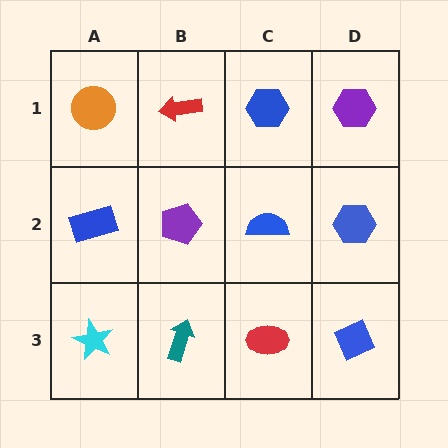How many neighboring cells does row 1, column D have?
2.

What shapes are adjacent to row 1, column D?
A blue hexagon (row 2, column D), a blue hexagon (row 1, column C).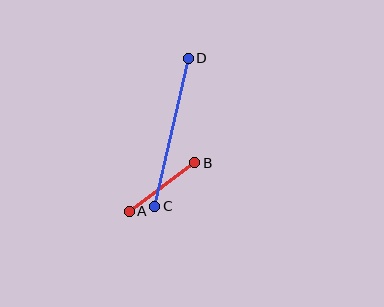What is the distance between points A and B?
The distance is approximately 81 pixels.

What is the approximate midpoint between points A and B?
The midpoint is at approximately (162, 187) pixels.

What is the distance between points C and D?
The distance is approximately 152 pixels.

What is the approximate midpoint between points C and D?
The midpoint is at approximately (172, 132) pixels.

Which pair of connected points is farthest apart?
Points C and D are farthest apart.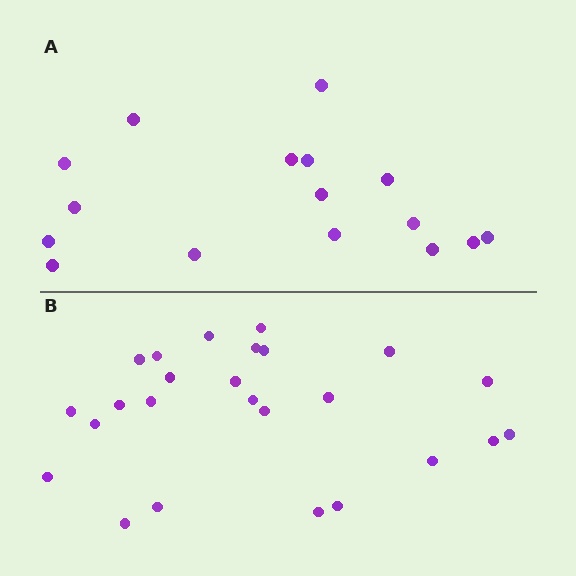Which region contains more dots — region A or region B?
Region B (the bottom region) has more dots.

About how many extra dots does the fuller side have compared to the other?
Region B has roughly 8 or so more dots than region A.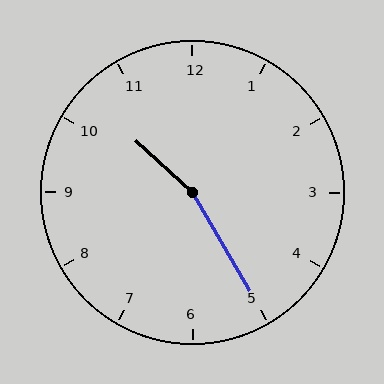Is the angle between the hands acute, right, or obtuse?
It is obtuse.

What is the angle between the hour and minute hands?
Approximately 162 degrees.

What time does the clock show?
10:25.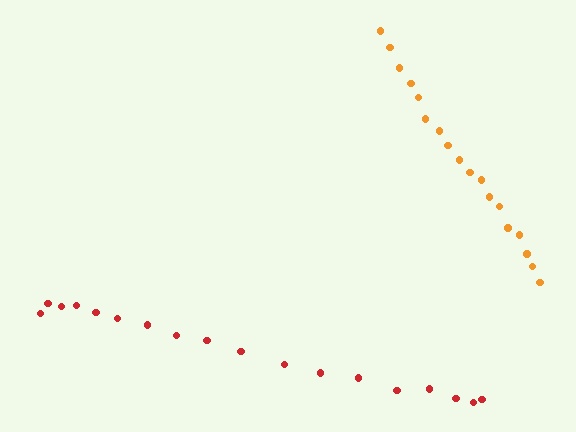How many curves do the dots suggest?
There are 2 distinct paths.